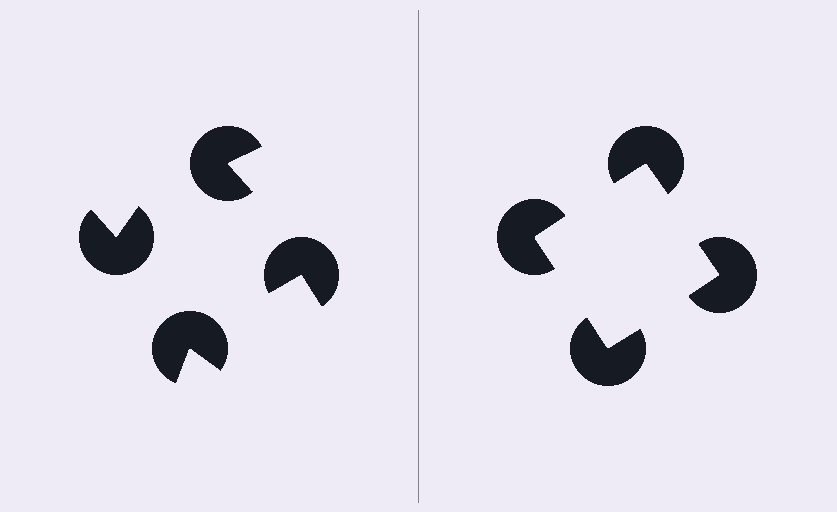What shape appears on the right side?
An illusory square.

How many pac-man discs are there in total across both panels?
8 — 4 on each side.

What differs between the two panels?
The pac-man discs are positioned identically on both sides; only the wedge orientations differ. On the right they align to a square; on the left they are misaligned.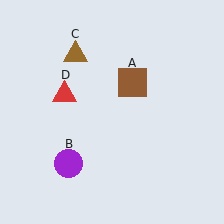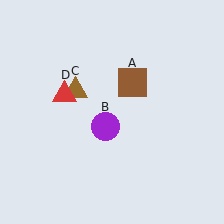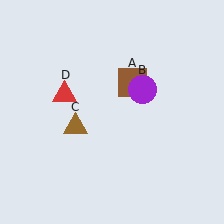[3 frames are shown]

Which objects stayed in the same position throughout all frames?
Brown square (object A) and red triangle (object D) remained stationary.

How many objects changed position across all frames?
2 objects changed position: purple circle (object B), brown triangle (object C).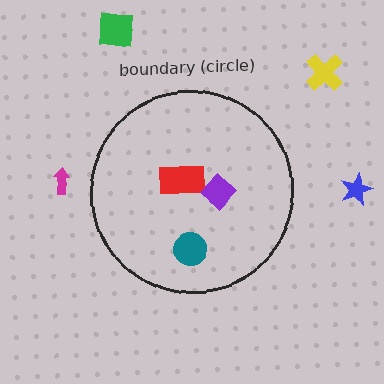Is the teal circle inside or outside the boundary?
Inside.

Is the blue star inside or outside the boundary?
Outside.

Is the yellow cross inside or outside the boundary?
Outside.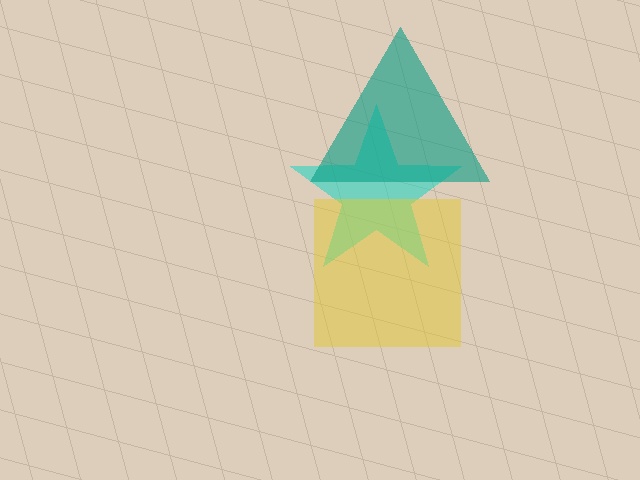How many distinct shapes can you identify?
There are 3 distinct shapes: a cyan star, a yellow square, a teal triangle.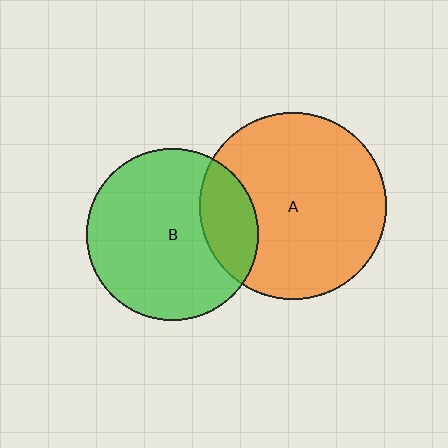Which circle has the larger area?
Circle A (orange).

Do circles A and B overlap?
Yes.